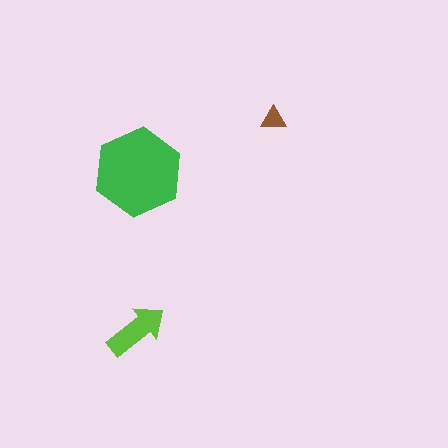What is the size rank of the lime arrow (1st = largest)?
2nd.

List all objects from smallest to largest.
The brown triangle, the lime arrow, the green hexagon.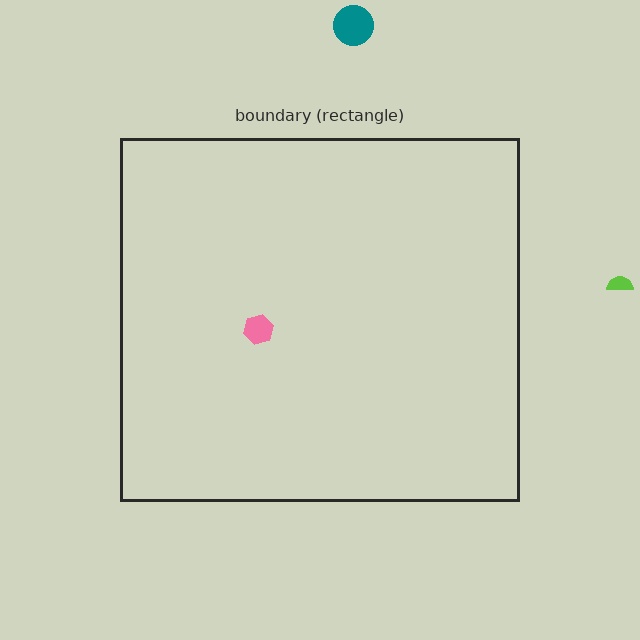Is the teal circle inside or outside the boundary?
Outside.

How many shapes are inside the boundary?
1 inside, 2 outside.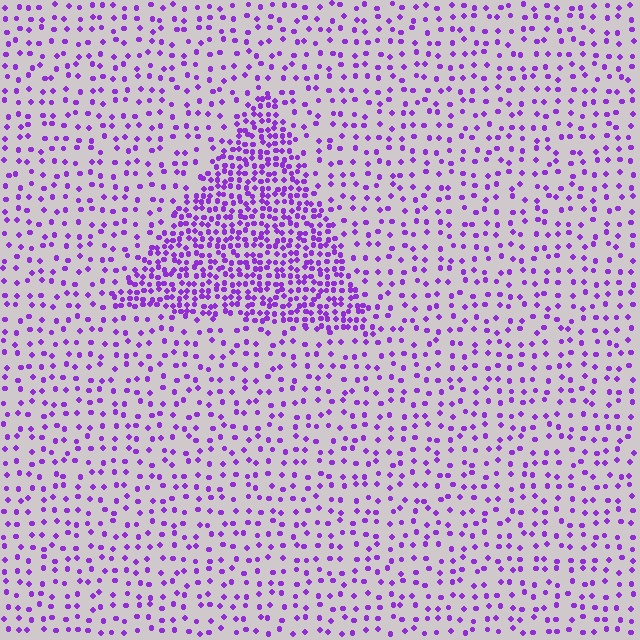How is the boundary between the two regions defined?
The boundary is defined by a change in element density (approximately 2.7x ratio). All elements are the same color, size, and shape.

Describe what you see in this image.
The image contains small purple elements arranged at two different densities. A triangle-shaped region is visible where the elements are more densely packed than the surrounding area.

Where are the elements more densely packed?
The elements are more densely packed inside the triangle boundary.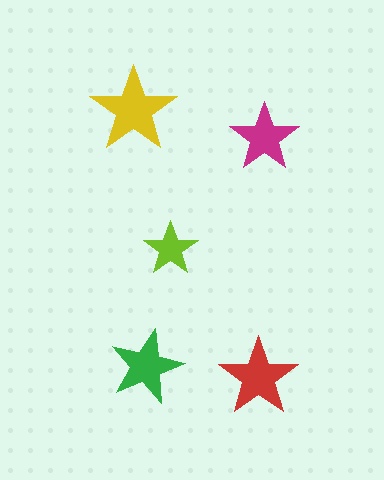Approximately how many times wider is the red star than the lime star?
About 1.5 times wider.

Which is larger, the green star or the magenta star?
The green one.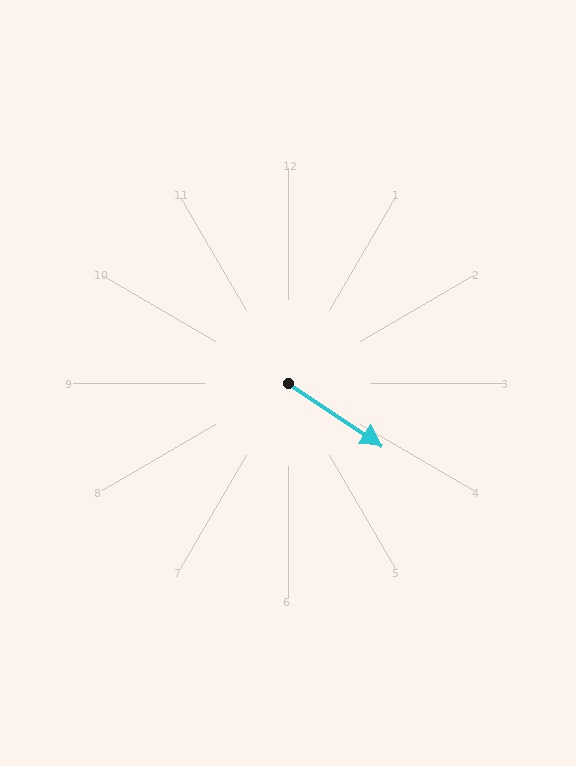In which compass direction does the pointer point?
Southeast.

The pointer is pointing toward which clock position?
Roughly 4 o'clock.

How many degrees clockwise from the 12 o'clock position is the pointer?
Approximately 124 degrees.